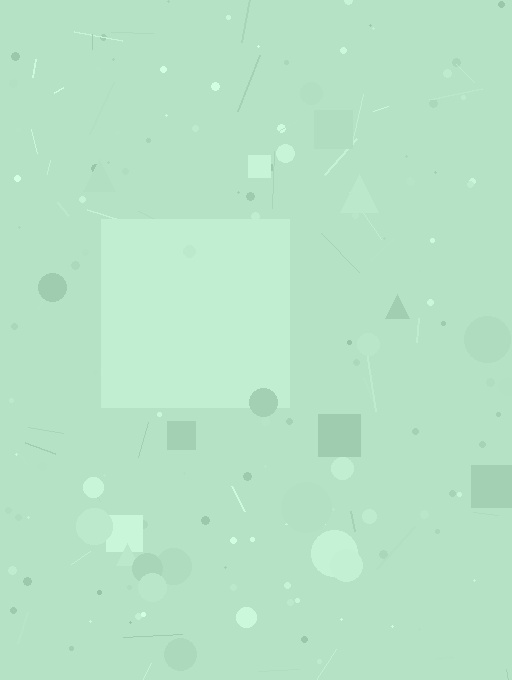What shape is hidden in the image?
A square is hidden in the image.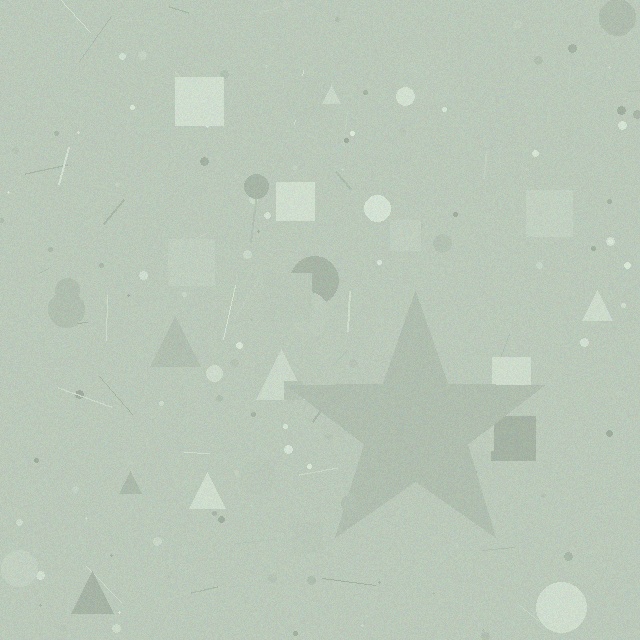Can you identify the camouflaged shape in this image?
The camouflaged shape is a star.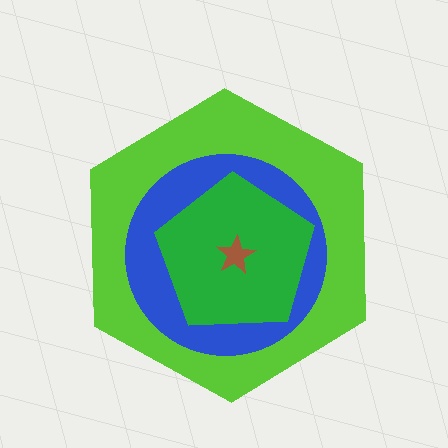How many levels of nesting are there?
4.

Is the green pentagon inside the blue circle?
Yes.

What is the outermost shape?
The lime hexagon.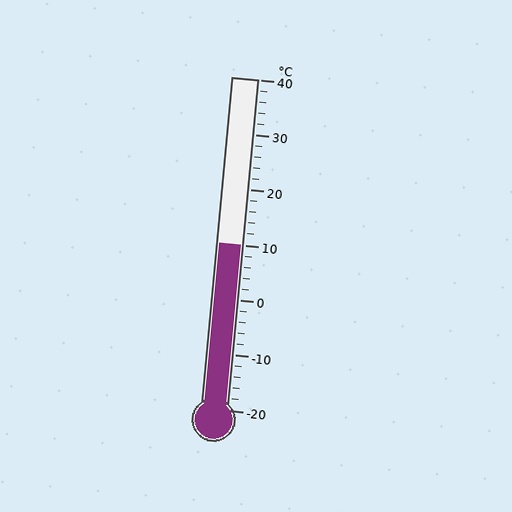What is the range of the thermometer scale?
The thermometer scale ranges from -20°C to 40°C.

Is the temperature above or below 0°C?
The temperature is above 0°C.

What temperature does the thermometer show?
The thermometer shows approximately 10°C.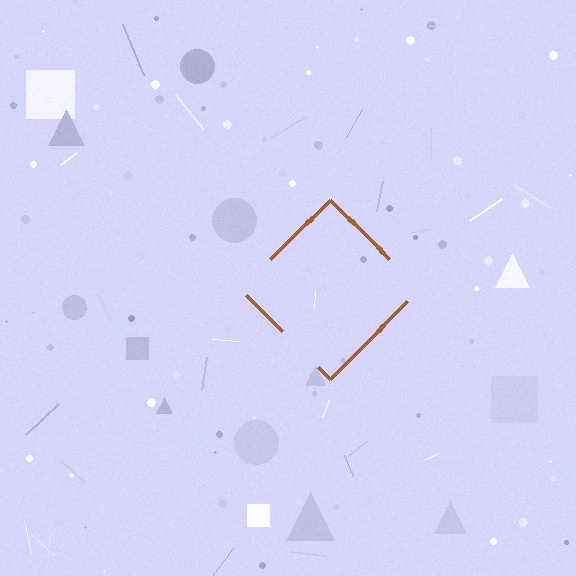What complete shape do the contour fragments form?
The contour fragments form a diamond.